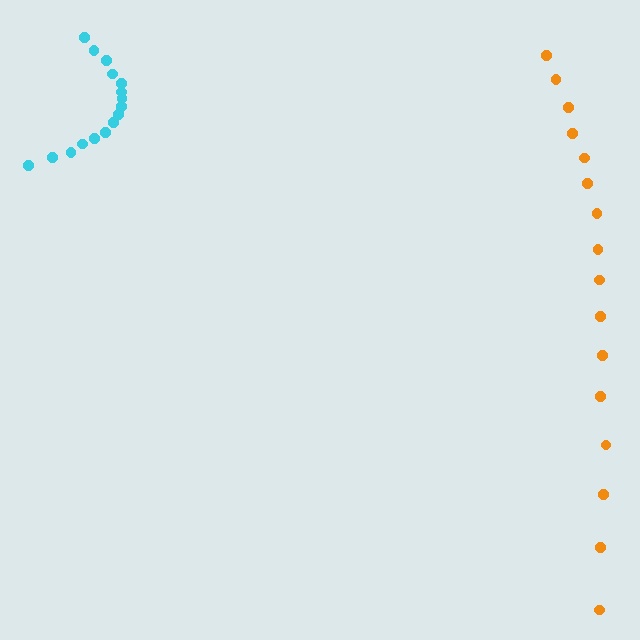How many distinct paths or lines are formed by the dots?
There are 2 distinct paths.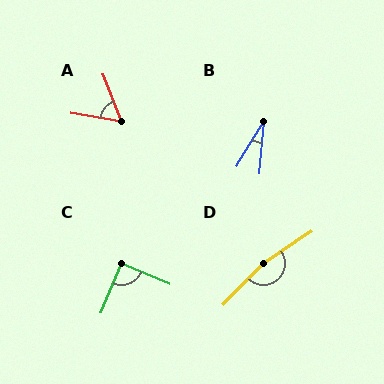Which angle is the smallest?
B, at approximately 26 degrees.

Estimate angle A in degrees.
Approximately 59 degrees.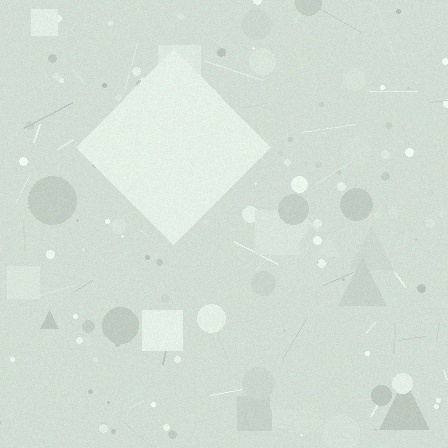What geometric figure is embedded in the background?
A diamond is embedded in the background.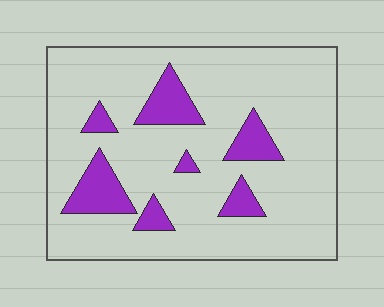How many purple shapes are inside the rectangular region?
7.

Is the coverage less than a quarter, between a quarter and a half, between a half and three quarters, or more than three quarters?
Less than a quarter.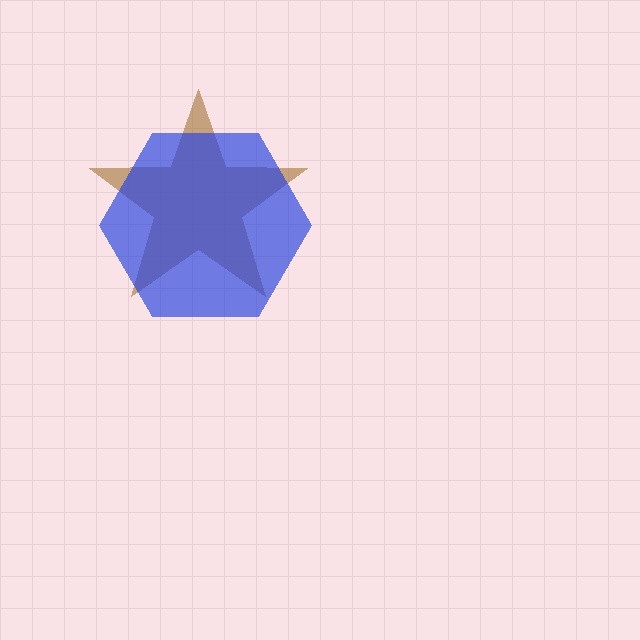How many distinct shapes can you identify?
There are 2 distinct shapes: a brown star, a blue hexagon.